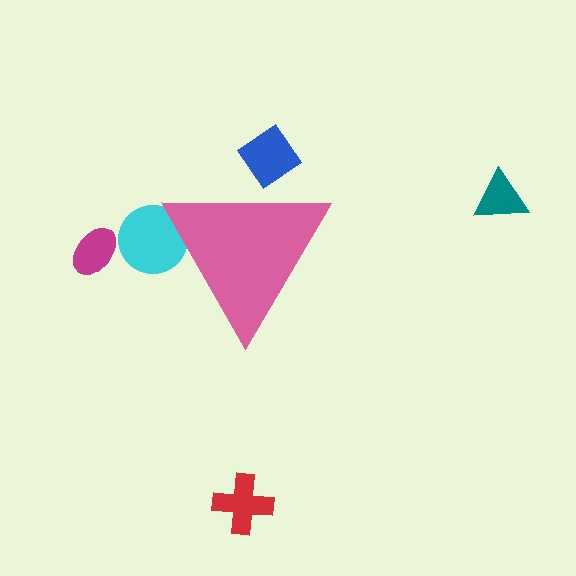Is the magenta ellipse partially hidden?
No, the magenta ellipse is fully visible.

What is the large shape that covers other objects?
A pink triangle.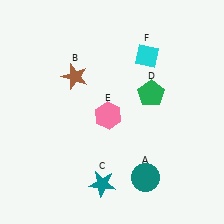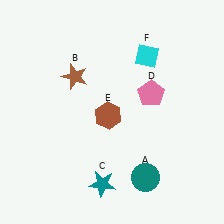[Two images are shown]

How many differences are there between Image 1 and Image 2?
There are 2 differences between the two images.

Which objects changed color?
D changed from green to pink. E changed from pink to brown.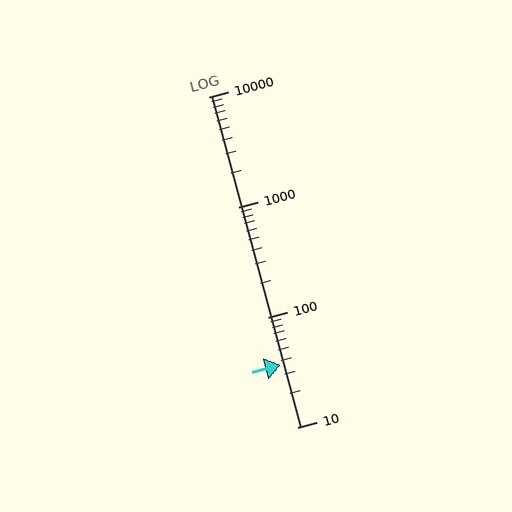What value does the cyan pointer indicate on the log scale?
The pointer indicates approximately 37.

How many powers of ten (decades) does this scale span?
The scale spans 3 decades, from 10 to 10000.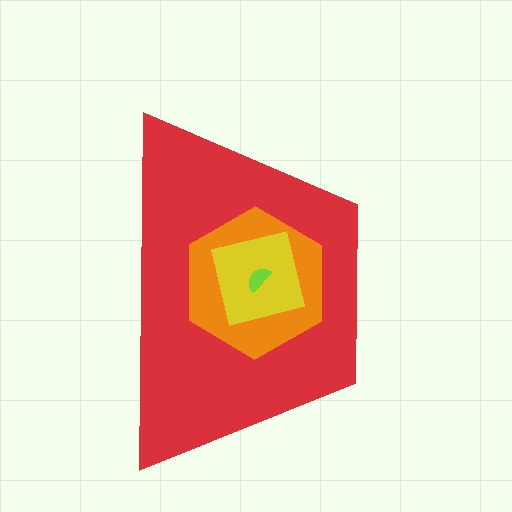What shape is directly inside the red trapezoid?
The orange hexagon.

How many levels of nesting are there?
4.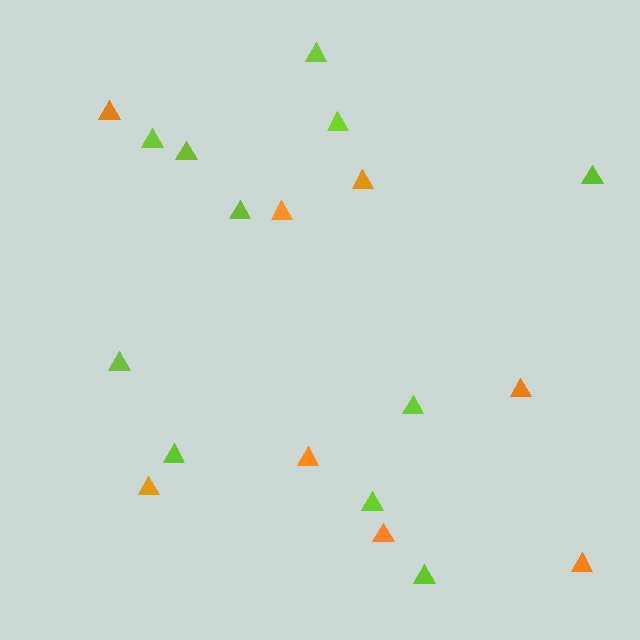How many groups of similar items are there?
There are 2 groups: one group of orange triangles (8) and one group of lime triangles (11).